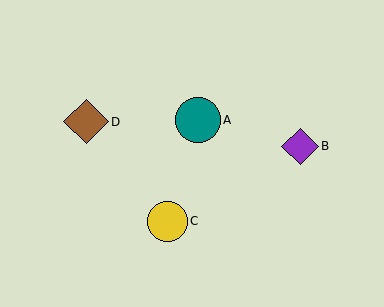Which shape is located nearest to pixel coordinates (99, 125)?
The brown diamond (labeled D) at (86, 122) is nearest to that location.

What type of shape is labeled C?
Shape C is a yellow circle.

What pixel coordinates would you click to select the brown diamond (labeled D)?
Click at (86, 122) to select the brown diamond D.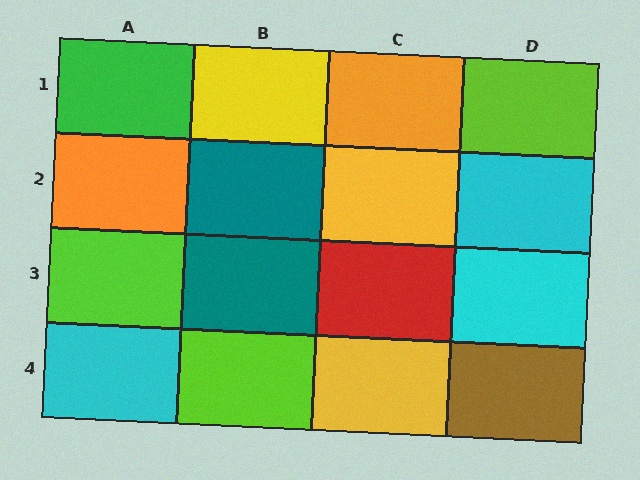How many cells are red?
1 cell is red.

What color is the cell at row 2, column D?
Cyan.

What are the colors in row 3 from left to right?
Lime, teal, red, cyan.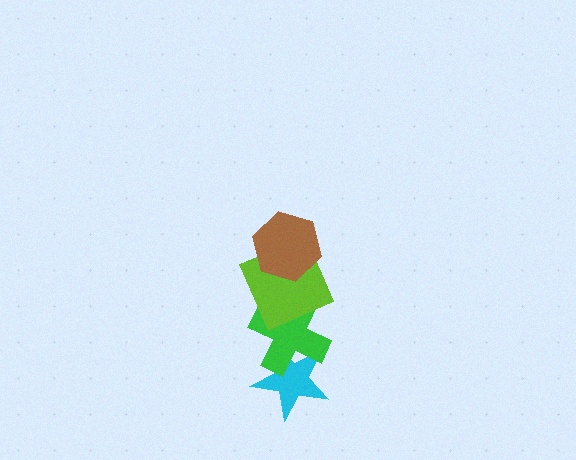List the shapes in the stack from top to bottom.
From top to bottom: the brown hexagon, the lime square, the green cross, the cyan star.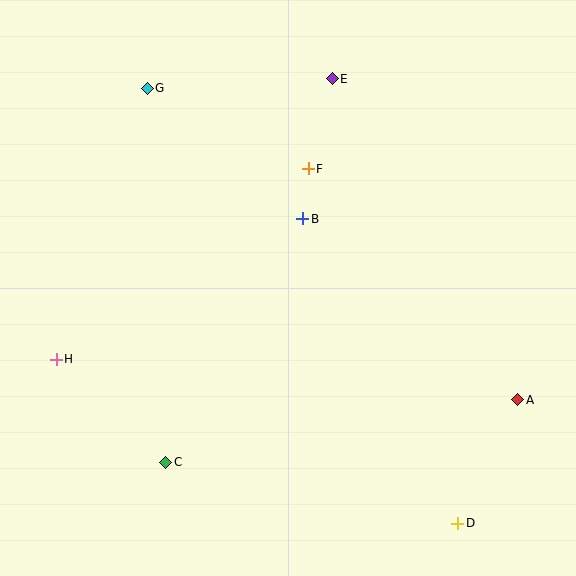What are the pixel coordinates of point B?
Point B is at (303, 219).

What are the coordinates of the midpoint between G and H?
The midpoint between G and H is at (102, 224).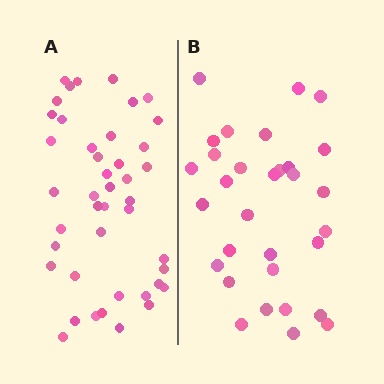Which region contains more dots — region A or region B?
Region A (the left region) has more dots.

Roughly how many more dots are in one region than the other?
Region A has roughly 12 or so more dots than region B.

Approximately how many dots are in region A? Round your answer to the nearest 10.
About 40 dots. (The exact count is 43, which rounds to 40.)